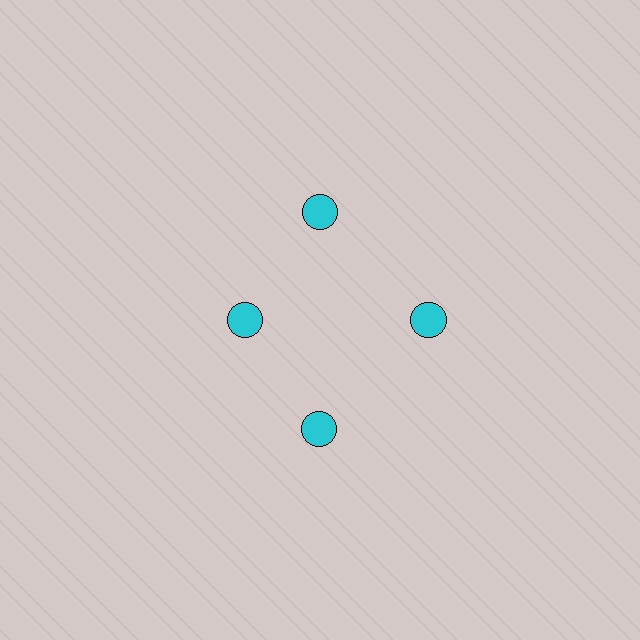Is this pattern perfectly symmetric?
No. The 4 cyan circles are arranged in a ring, but one element near the 9 o'clock position is pulled inward toward the center, breaking the 4-fold rotational symmetry.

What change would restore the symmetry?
The symmetry would be restored by moving it outward, back onto the ring so that all 4 circles sit at equal angles and equal distance from the center.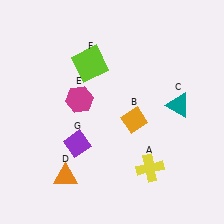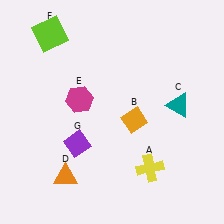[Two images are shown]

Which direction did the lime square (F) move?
The lime square (F) moved left.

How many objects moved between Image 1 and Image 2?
1 object moved between the two images.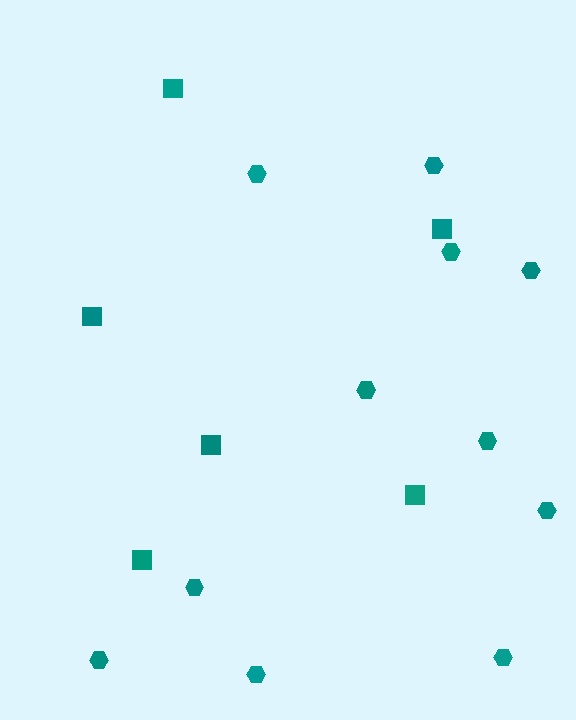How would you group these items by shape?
There are 2 groups: one group of squares (6) and one group of hexagons (11).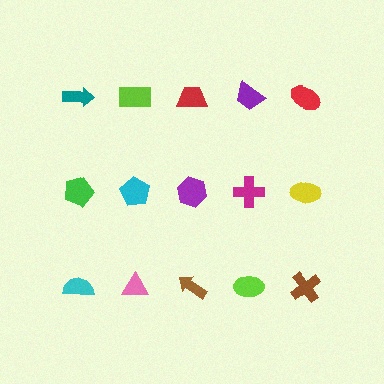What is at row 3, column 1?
A cyan semicircle.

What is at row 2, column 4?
A magenta cross.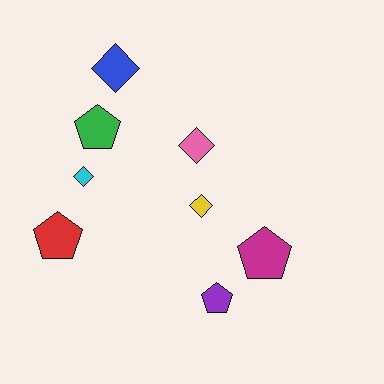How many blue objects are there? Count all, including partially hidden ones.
There is 1 blue object.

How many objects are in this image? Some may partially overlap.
There are 8 objects.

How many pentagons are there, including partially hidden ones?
There are 4 pentagons.